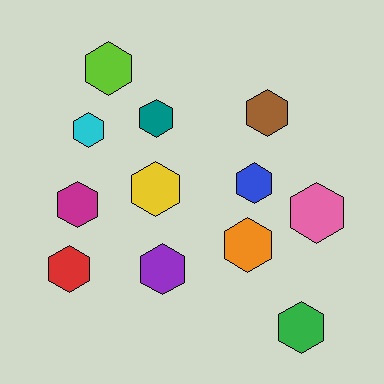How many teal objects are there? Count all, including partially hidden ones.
There is 1 teal object.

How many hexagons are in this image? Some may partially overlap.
There are 12 hexagons.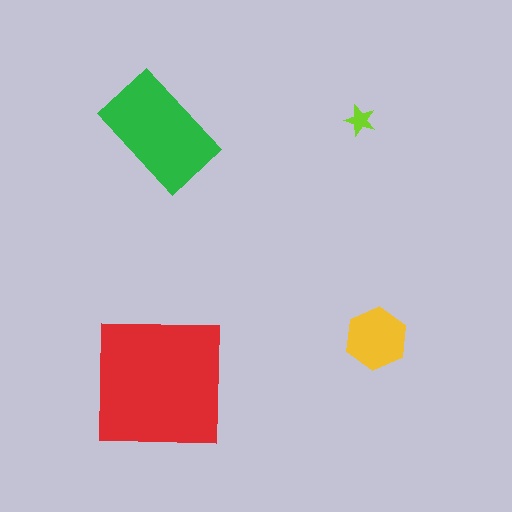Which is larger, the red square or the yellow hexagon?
The red square.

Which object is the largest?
The red square.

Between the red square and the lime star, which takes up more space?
The red square.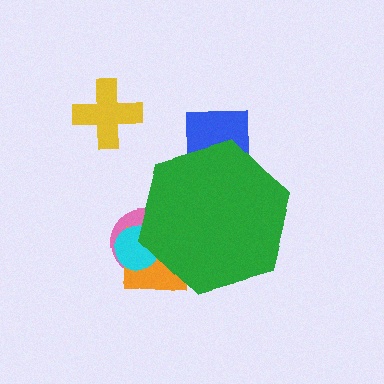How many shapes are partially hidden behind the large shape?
5 shapes are partially hidden.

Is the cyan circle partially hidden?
Yes, the cyan circle is partially hidden behind the green hexagon.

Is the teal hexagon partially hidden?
Yes, the teal hexagon is partially hidden behind the green hexagon.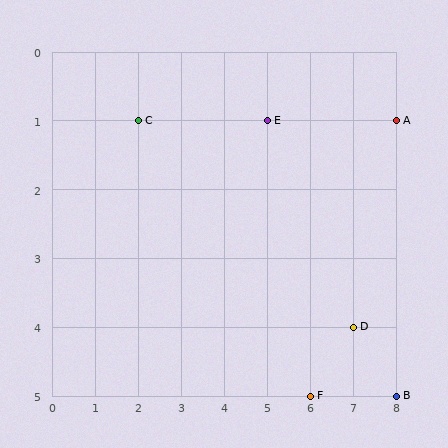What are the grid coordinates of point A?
Point A is at grid coordinates (8, 1).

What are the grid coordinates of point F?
Point F is at grid coordinates (6, 5).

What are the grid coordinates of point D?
Point D is at grid coordinates (7, 4).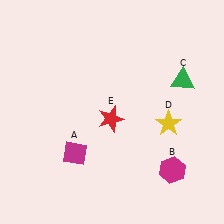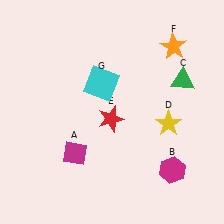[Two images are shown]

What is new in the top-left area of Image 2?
A cyan square (G) was added in the top-left area of Image 2.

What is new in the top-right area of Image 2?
An orange star (F) was added in the top-right area of Image 2.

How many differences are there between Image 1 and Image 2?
There are 2 differences between the two images.